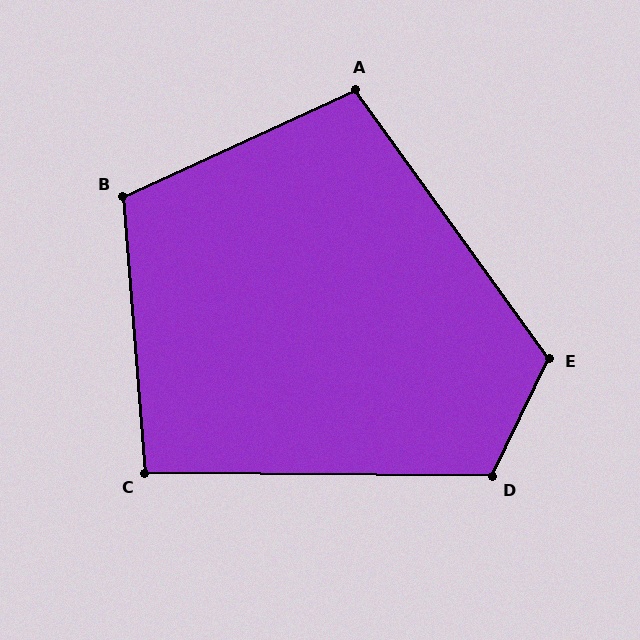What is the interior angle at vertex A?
Approximately 101 degrees (obtuse).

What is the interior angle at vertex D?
Approximately 115 degrees (obtuse).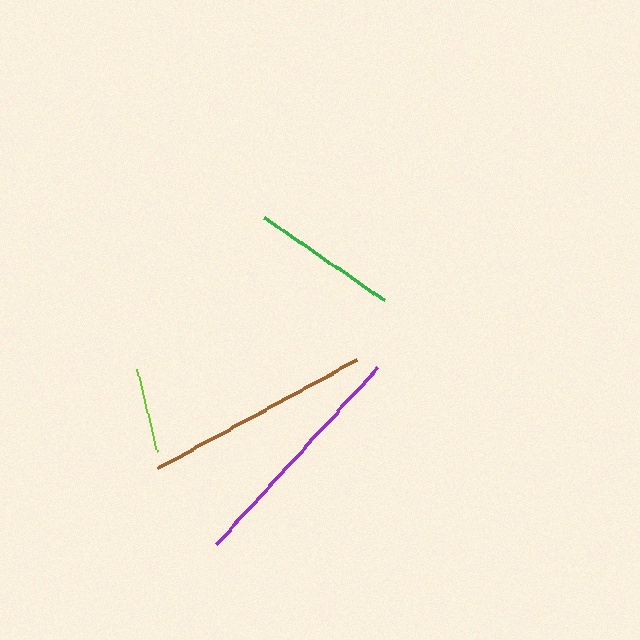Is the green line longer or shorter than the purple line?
The purple line is longer than the green line.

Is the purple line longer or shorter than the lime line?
The purple line is longer than the lime line.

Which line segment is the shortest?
The lime line is the shortest at approximately 85 pixels.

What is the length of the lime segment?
The lime segment is approximately 85 pixels long.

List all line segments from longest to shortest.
From longest to shortest: purple, brown, green, lime.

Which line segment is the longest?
The purple line is the longest at approximately 239 pixels.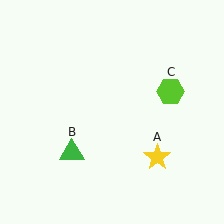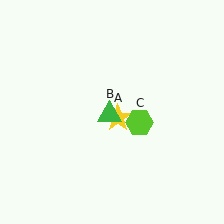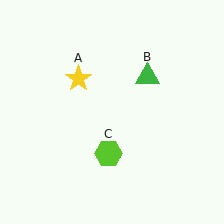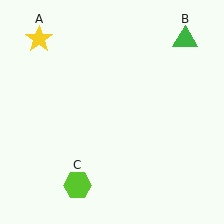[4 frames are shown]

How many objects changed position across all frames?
3 objects changed position: yellow star (object A), green triangle (object B), lime hexagon (object C).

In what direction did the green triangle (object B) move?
The green triangle (object B) moved up and to the right.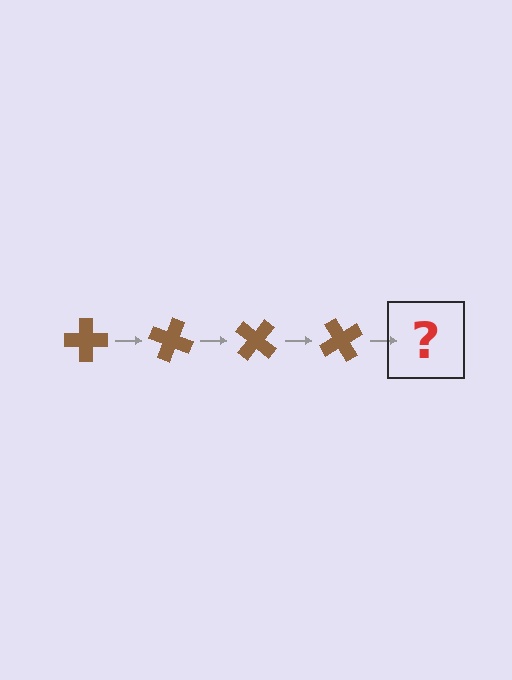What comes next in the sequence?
The next element should be a brown cross rotated 80 degrees.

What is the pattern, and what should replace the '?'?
The pattern is that the cross rotates 20 degrees each step. The '?' should be a brown cross rotated 80 degrees.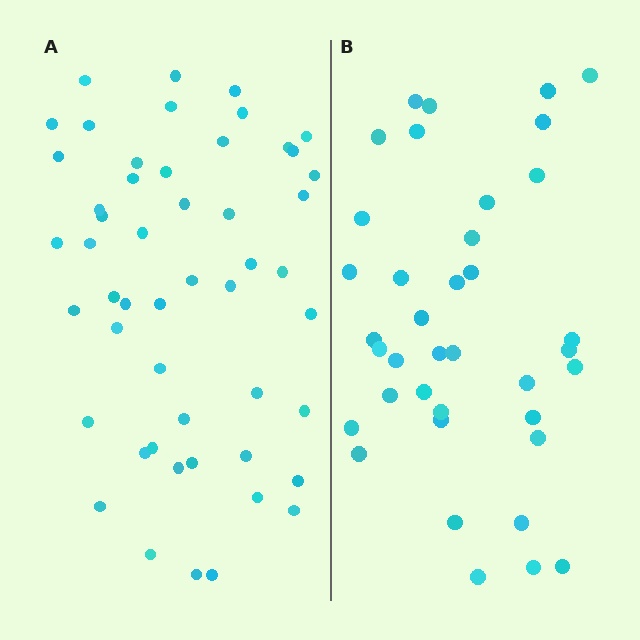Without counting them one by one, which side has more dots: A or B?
Region A (the left region) has more dots.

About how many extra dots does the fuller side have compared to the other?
Region A has approximately 15 more dots than region B.